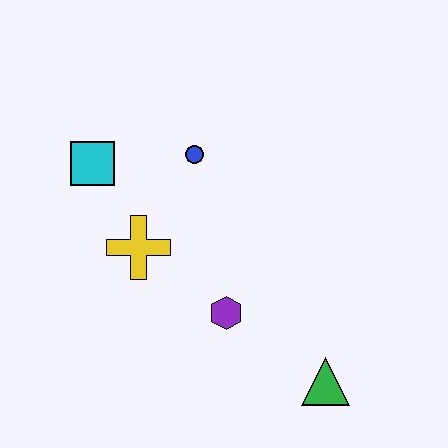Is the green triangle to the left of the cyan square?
No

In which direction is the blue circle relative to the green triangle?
The blue circle is above the green triangle.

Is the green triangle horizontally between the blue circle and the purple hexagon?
No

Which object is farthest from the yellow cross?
The green triangle is farthest from the yellow cross.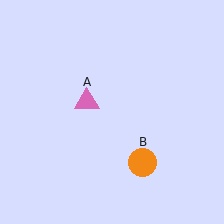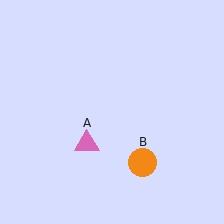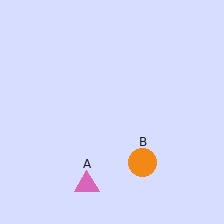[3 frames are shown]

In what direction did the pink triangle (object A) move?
The pink triangle (object A) moved down.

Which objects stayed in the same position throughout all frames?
Orange circle (object B) remained stationary.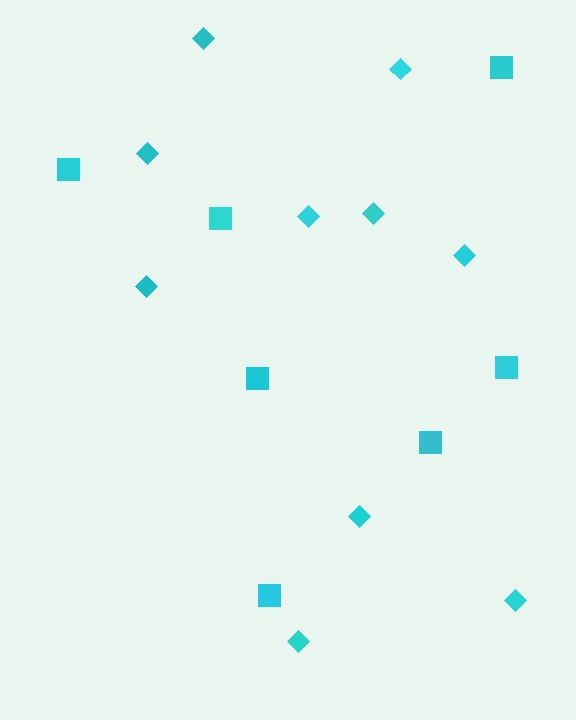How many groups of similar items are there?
There are 2 groups: one group of diamonds (10) and one group of squares (7).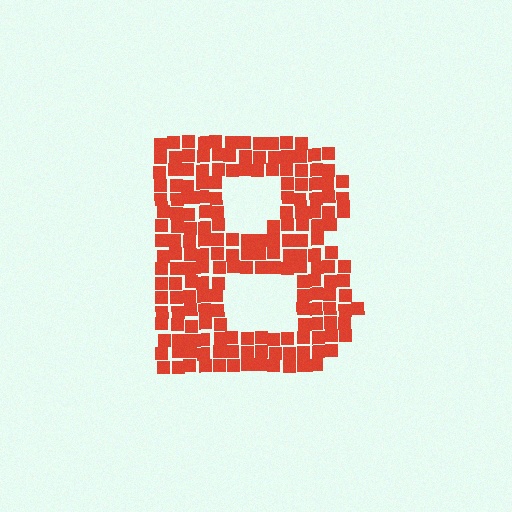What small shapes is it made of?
It is made of small squares.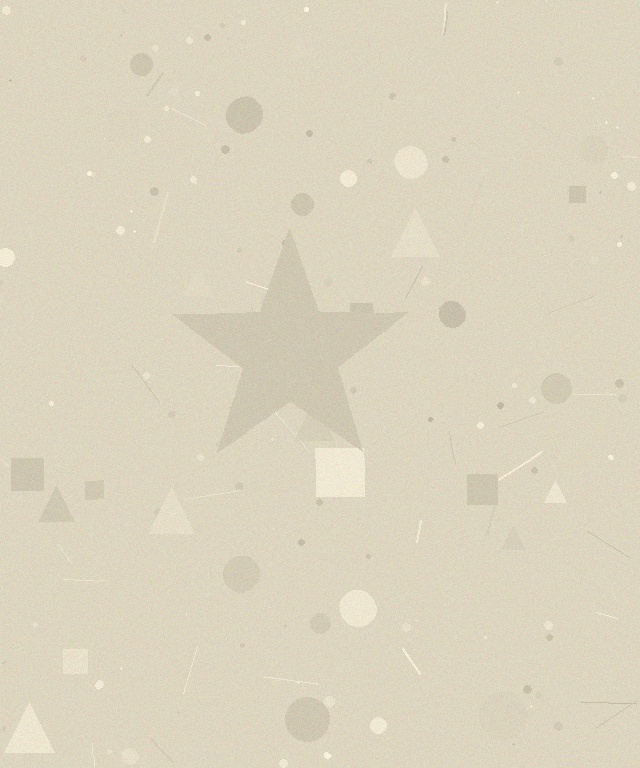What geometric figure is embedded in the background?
A star is embedded in the background.